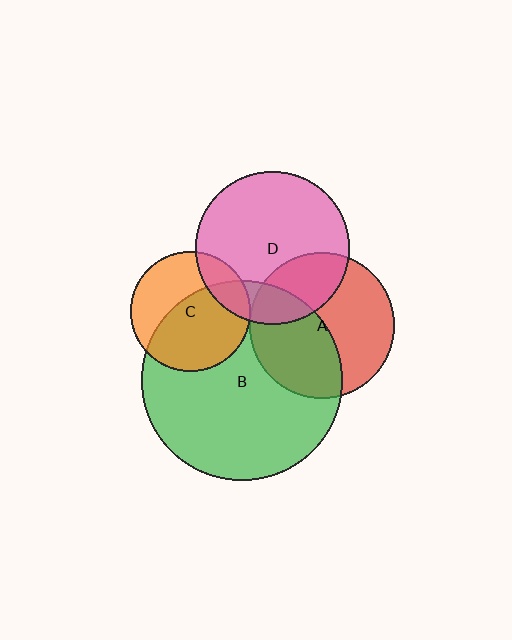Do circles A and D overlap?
Yes.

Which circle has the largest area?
Circle B (green).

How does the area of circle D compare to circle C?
Approximately 1.6 times.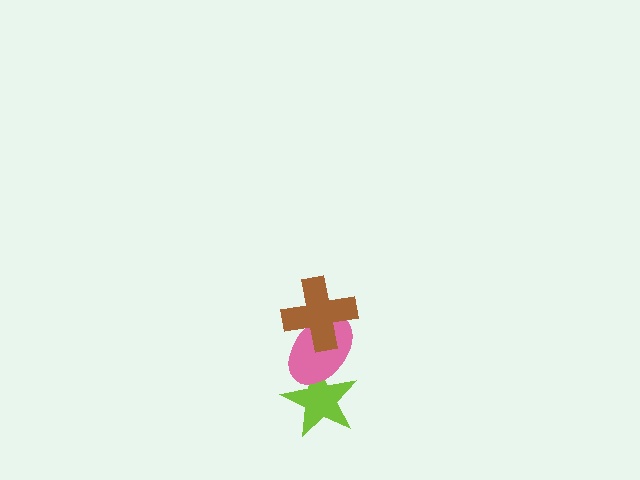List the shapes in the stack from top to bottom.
From top to bottom: the brown cross, the pink ellipse, the lime star.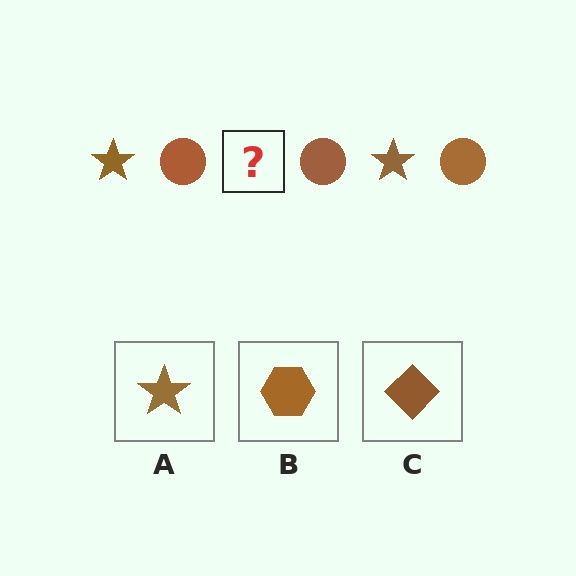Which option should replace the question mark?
Option A.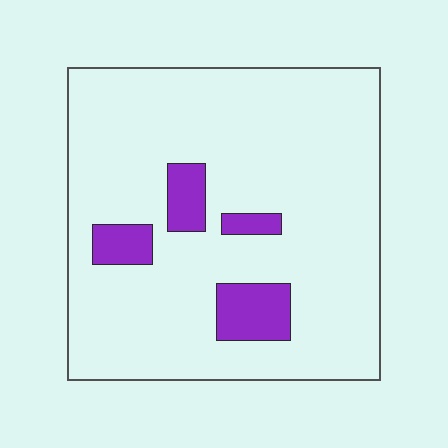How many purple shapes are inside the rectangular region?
4.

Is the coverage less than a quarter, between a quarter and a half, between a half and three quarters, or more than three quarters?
Less than a quarter.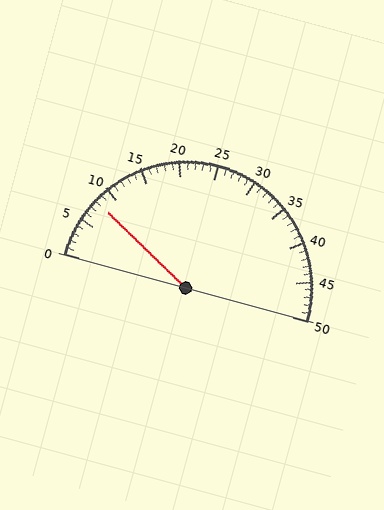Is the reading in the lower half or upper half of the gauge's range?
The reading is in the lower half of the range (0 to 50).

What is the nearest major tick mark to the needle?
The nearest major tick mark is 10.